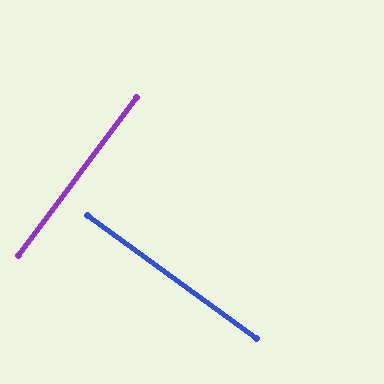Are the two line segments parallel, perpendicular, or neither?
Perpendicular — they meet at approximately 89°.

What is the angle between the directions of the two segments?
Approximately 89 degrees.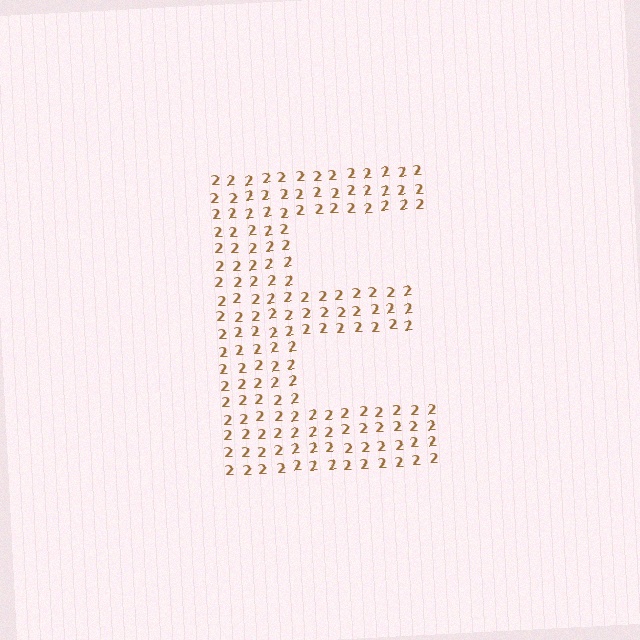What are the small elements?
The small elements are digit 2's.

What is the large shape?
The large shape is the letter E.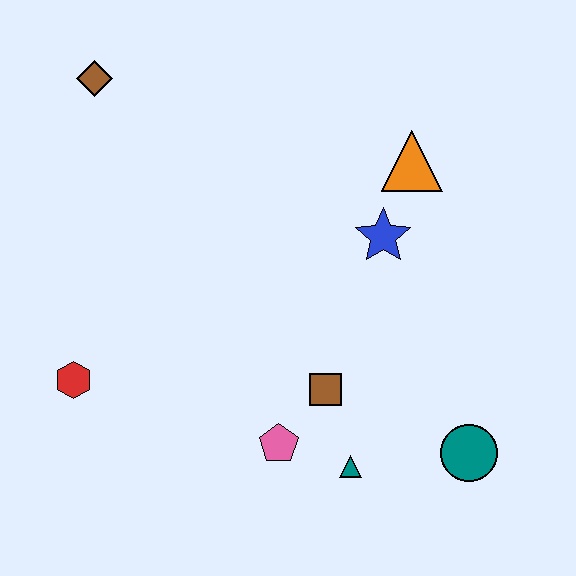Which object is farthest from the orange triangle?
The red hexagon is farthest from the orange triangle.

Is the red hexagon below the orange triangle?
Yes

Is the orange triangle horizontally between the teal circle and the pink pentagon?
Yes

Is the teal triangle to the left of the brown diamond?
No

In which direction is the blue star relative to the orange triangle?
The blue star is below the orange triangle.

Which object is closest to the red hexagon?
The pink pentagon is closest to the red hexagon.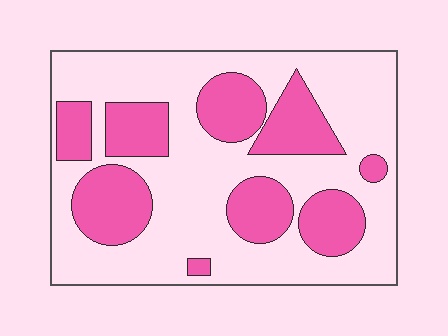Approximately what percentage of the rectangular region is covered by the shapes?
Approximately 35%.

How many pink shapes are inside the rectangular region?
9.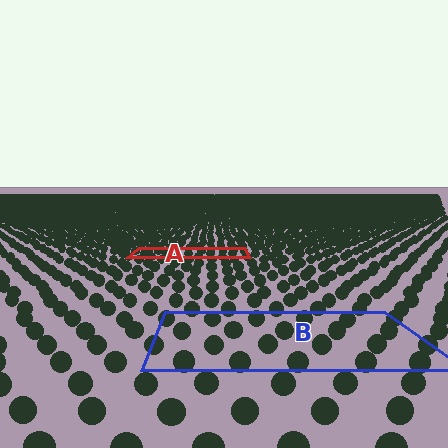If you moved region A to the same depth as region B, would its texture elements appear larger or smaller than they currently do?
They would appear larger. At a closer depth, the same texture elements are projected at a bigger on-screen size.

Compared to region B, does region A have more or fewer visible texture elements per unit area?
Region A has more texture elements per unit area — they are packed more densely because it is farther away.